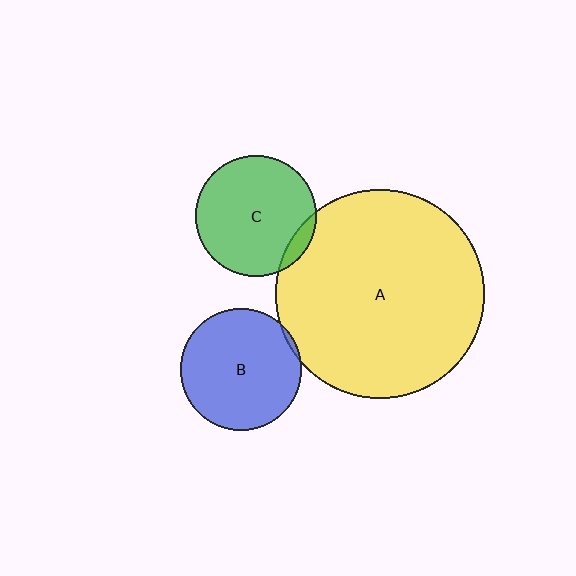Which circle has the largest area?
Circle A (yellow).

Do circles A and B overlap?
Yes.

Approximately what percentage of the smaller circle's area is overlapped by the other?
Approximately 5%.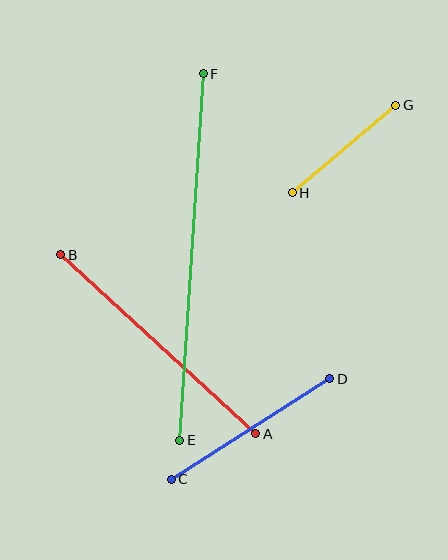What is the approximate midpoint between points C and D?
The midpoint is at approximately (251, 429) pixels.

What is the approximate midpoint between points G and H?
The midpoint is at approximately (344, 149) pixels.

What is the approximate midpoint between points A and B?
The midpoint is at approximately (158, 344) pixels.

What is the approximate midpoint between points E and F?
The midpoint is at approximately (192, 257) pixels.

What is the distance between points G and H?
The distance is approximately 136 pixels.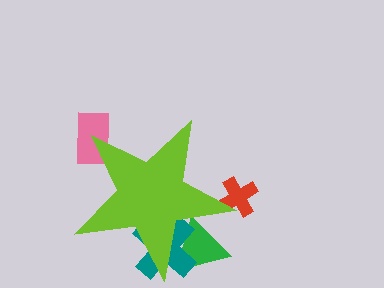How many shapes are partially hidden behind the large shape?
4 shapes are partially hidden.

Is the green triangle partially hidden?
Yes, the green triangle is partially hidden behind the lime star.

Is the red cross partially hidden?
Yes, the red cross is partially hidden behind the lime star.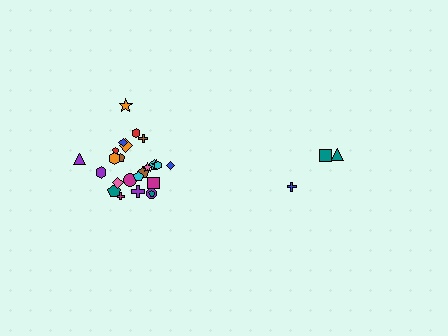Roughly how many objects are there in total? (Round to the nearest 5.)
Roughly 30 objects in total.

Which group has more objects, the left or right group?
The left group.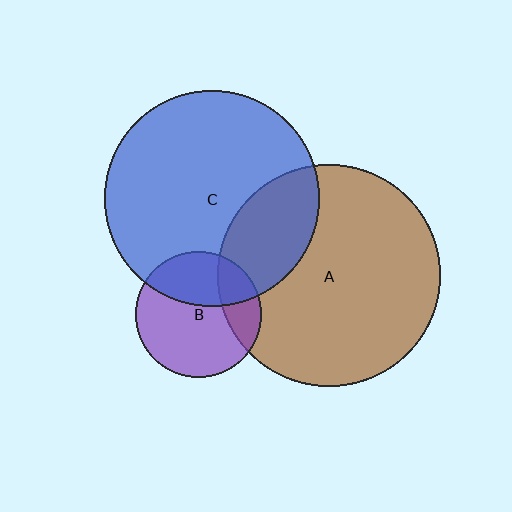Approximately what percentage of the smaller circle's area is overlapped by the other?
Approximately 20%.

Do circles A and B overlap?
Yes.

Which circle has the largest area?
Circle A (brown).